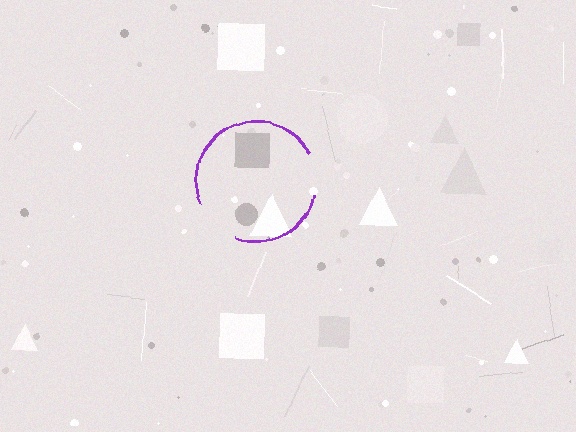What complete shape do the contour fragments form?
The contour fragments form a circle.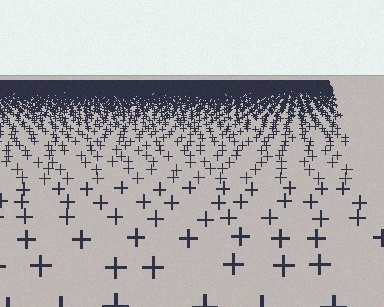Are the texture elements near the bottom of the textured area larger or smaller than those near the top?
Larger. Near the bottom, elements are closer to the viewer and appear at a bigger on-screen size.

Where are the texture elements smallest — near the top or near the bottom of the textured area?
Near the top.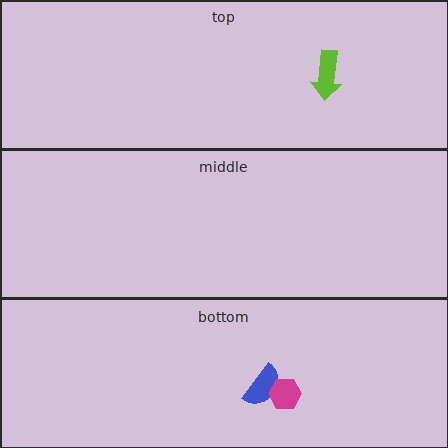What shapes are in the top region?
The lime arrow.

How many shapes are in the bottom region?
2.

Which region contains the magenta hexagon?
The bottom region.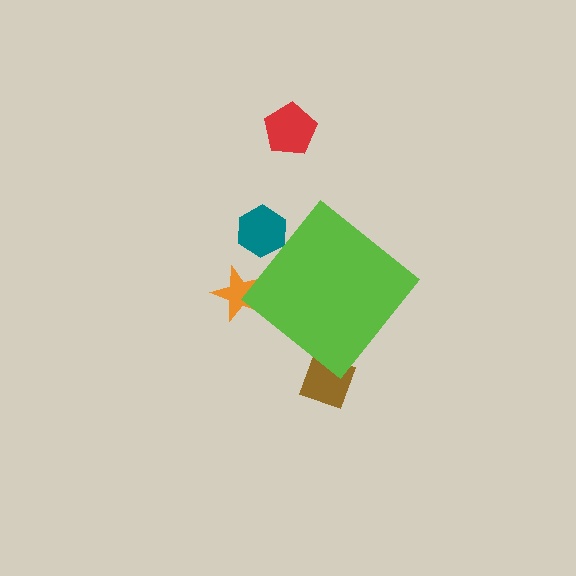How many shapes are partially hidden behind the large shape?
3 shapes are partially hidden.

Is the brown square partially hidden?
Yes, the brown square is partially hidden behind the lime diamond.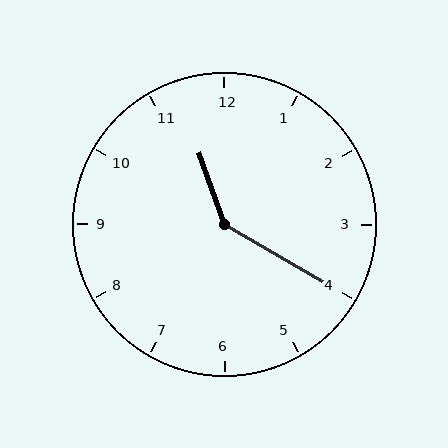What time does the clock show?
11:20.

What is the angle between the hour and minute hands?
Approximately 140 degrees.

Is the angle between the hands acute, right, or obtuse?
It is obtuse.